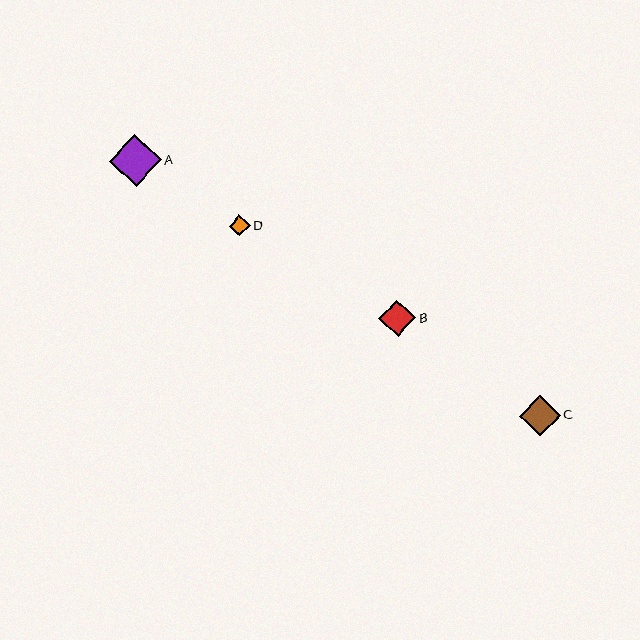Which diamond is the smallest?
Diamond D is the smallest with a size of approximately 21 pixels.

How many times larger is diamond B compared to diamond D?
Diamond B is approximately 1.8 times the size of diamond D.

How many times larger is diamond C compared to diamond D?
Diamond C is approximately 2.0 times the size of diamond D.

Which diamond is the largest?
Diamond A is the largest with a size of approximately 52 pixels.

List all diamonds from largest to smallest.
From largest to smallest: A, C, B, D.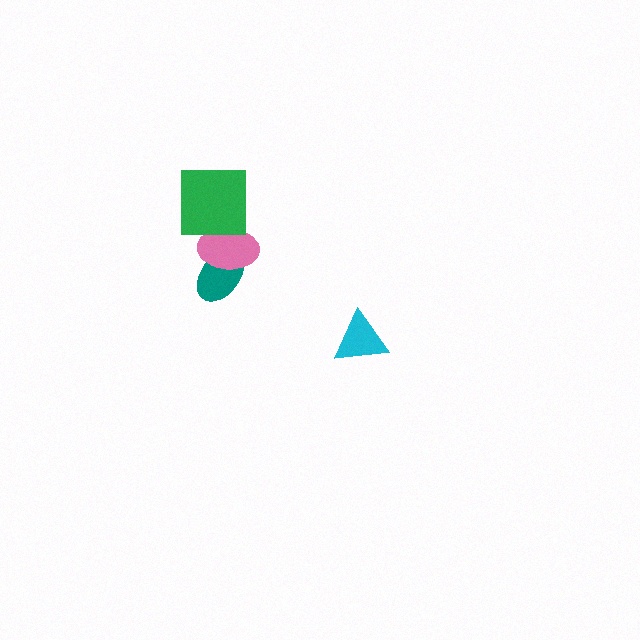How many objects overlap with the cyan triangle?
0 objects overlap with the cyan triangle.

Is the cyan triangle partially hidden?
No, no other shape covers it.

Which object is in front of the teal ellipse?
The pink ellipse is in front of the teal ellipse.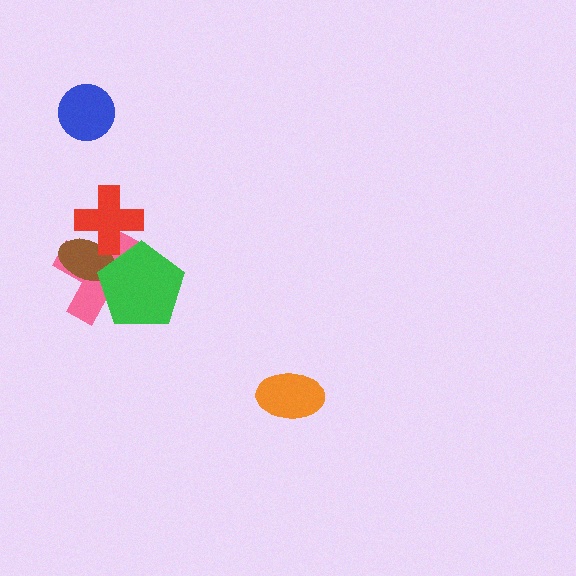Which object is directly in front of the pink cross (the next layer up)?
The brown ellipse is directly in front of the pink cross.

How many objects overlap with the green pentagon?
2 objects overlap with the green pentagon.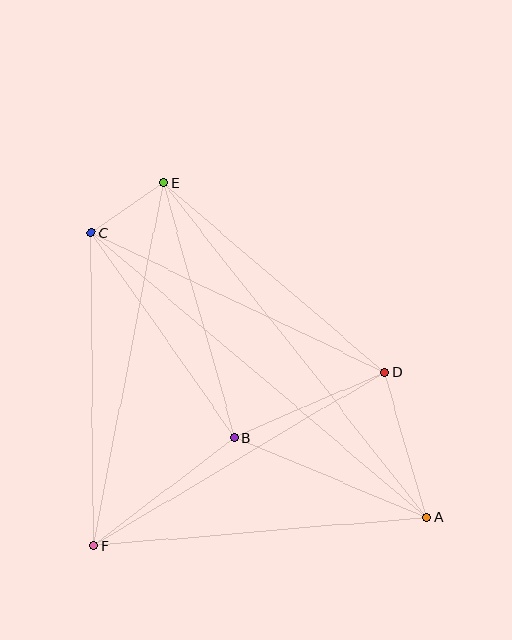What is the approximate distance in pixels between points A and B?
The distance between A and B is approximately 208 pixels.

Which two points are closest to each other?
Points C and E are closest to each other.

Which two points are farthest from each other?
Points A and C are farthest from each other.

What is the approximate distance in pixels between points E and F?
The distance between E and F is approximately 370 pixels.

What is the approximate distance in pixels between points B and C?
The distance between B and C is approximately 250 pixels.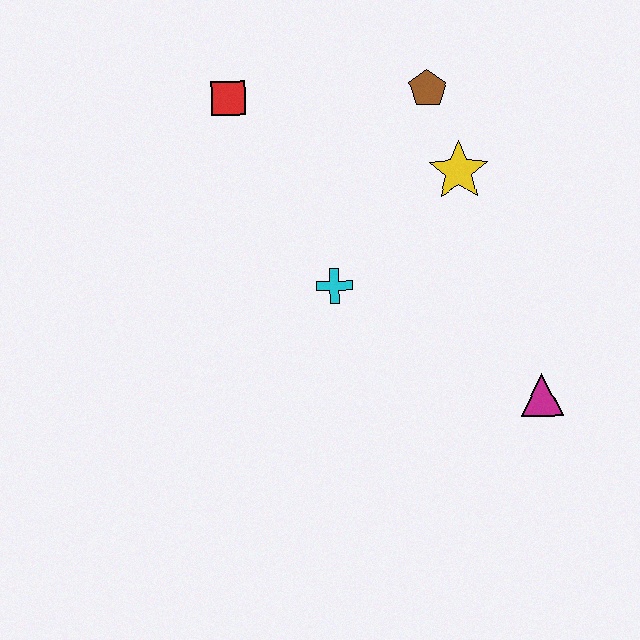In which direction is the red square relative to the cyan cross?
The red square is above the cyan cross.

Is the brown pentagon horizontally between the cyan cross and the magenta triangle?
Yes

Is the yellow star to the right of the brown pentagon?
Yes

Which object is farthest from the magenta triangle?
The red square is farthest from the magenta triangle.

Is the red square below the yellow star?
No